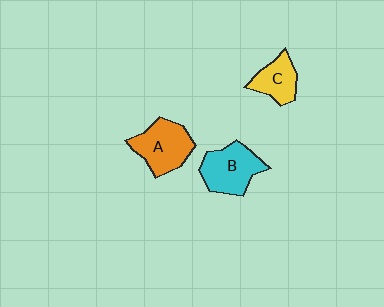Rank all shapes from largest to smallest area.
From largest to smallest: A (orange), B (cyan), C (yellow).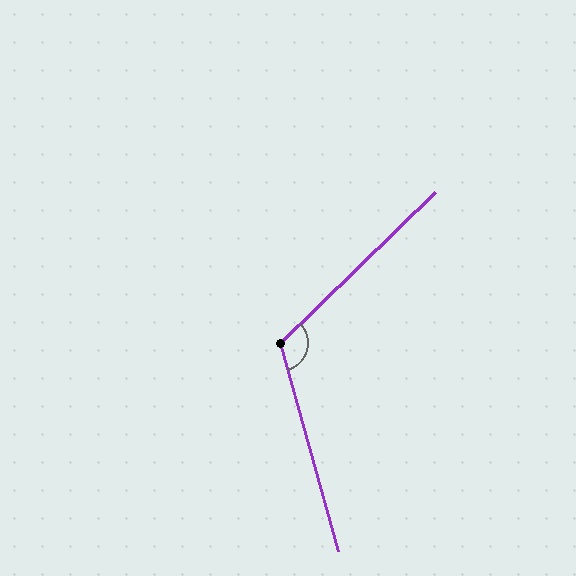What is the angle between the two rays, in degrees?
Approximately 118 degrees.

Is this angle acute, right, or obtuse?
It is obtuse.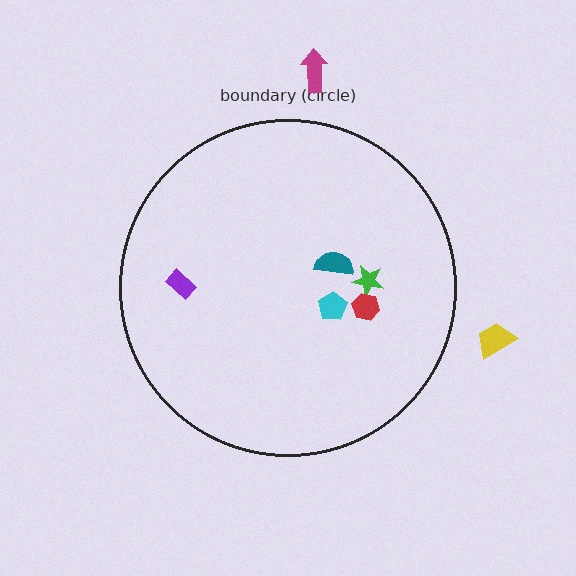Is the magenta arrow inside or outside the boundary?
Outside.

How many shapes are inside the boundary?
5 inside, 2 outside.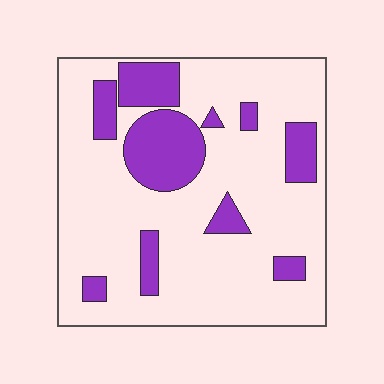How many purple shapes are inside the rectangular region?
10.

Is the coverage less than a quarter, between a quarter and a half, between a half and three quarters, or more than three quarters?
Less than a quarter.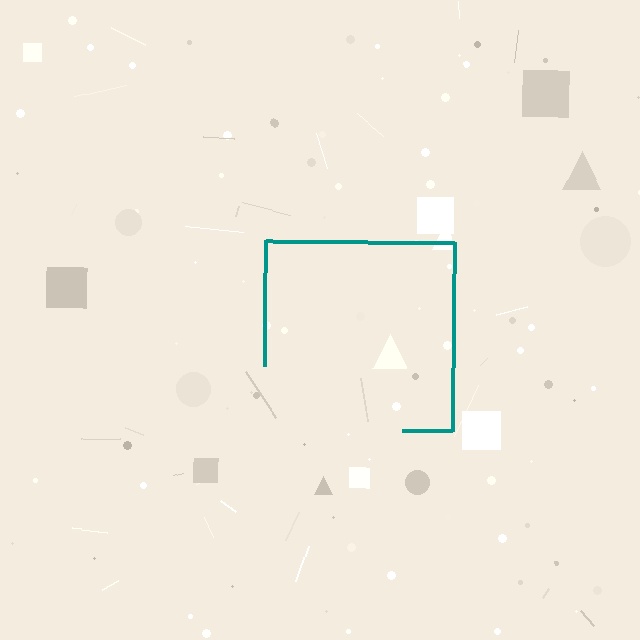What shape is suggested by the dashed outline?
The dashed outline suggests a square.